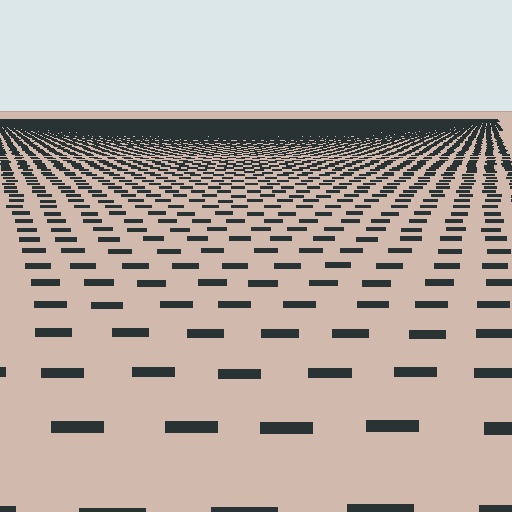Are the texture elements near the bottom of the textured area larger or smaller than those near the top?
Larger. Near the bottom, elements are closer to the viewer and appear at a bigger on-screen size.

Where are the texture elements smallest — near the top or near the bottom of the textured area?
Near the top.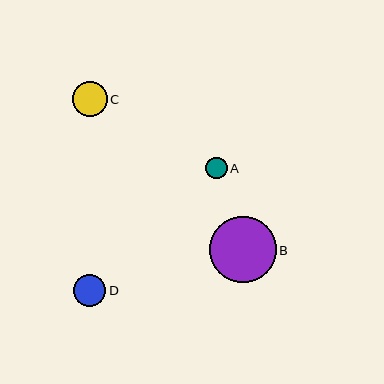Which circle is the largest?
Circle B is the largest with a size of approximately 66 pixels.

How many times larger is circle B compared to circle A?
Circle B is approximately 3.1 times the size of circle A.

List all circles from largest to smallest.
From largest to smallest: B, C, D, A.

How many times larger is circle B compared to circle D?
Circle B is approximately 2.0 times the size of circle D.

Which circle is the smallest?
Circle A is the smallest with a size of approximately 21 pixels.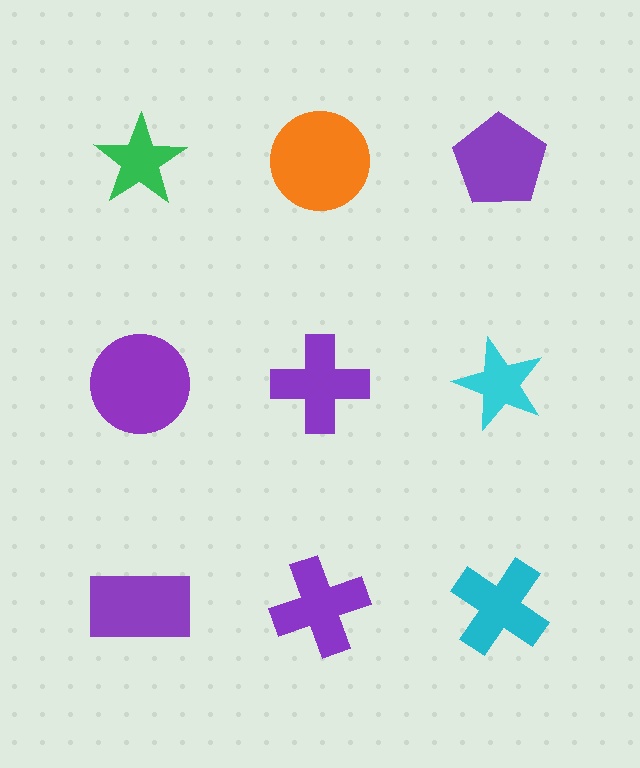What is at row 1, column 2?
An orange circle.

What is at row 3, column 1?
A purple rectangle.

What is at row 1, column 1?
A green star.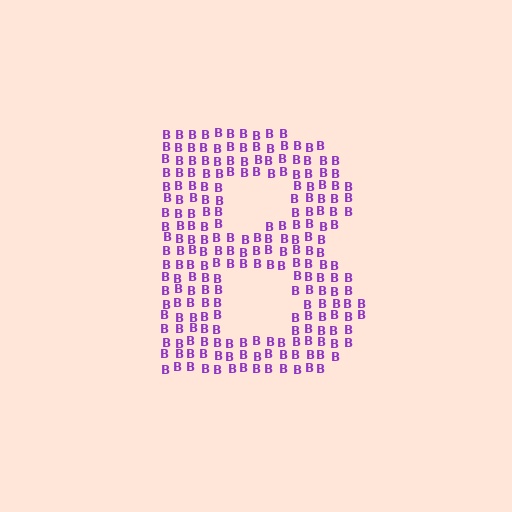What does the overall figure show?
The overall figure shows the letter B.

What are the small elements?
The small elements are letter B's.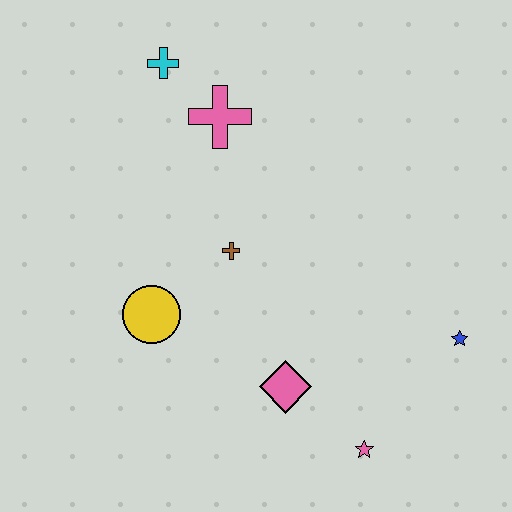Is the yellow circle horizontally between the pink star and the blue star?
No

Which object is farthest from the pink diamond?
The cyan cross is farthest from the pink diamond.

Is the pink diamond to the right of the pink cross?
Yes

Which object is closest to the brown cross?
The yellow circle is closest to the brown cross.